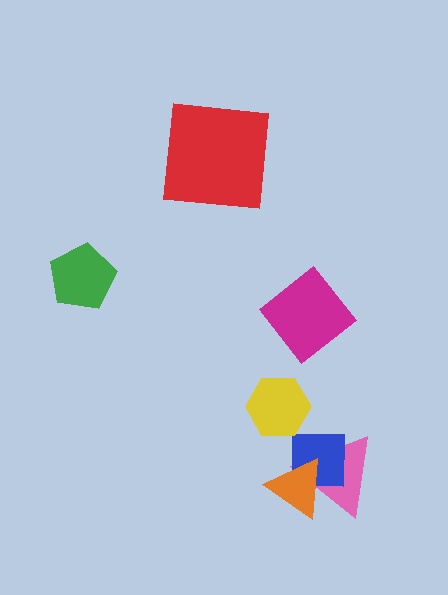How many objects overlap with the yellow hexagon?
0 objects overlap with the yellow hexagon.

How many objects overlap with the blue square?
2 objects overlap with the blue square.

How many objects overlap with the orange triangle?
2 objects overlap with the orange triangle.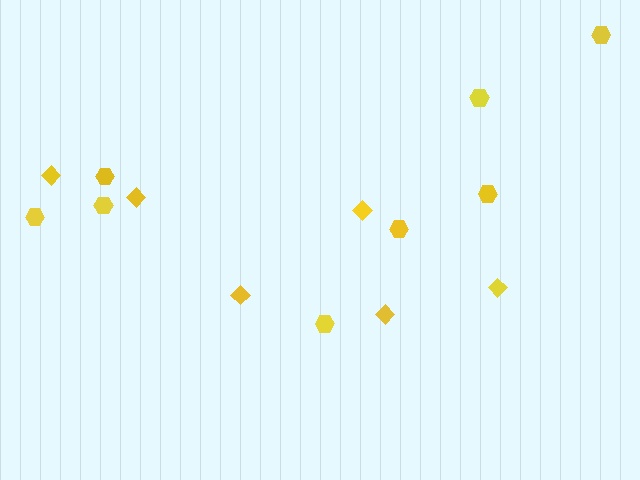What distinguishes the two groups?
There are 2 groups: one group of diamonds (6) and one group of hexagons (8).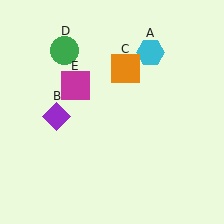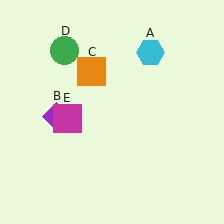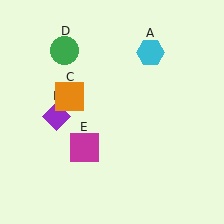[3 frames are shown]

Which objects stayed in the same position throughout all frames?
Cyan hexagon (object A) and purple diamond (object B) and green circle (object D) remained stationary.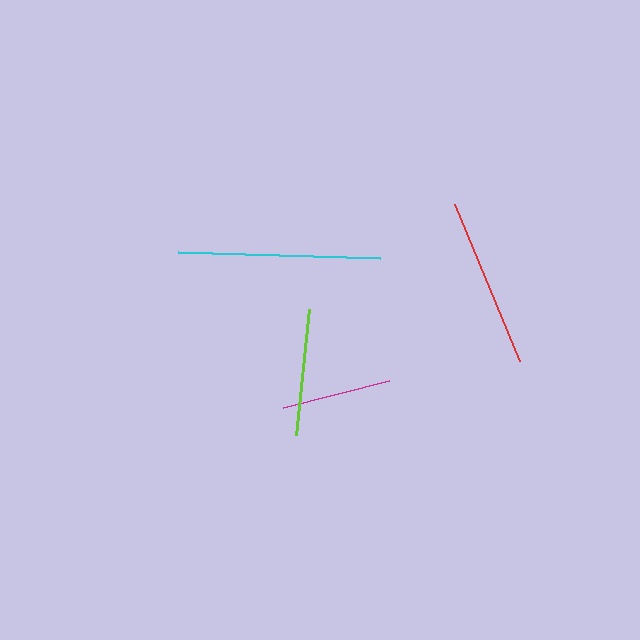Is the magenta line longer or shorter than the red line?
The red line is longer than the magenta line.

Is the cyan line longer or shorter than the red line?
The cyan line is longer than the red line.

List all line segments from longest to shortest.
From longest to shortest: cyan, red, lime, magenta.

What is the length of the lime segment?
The lime segment is approximately 126 pixels long.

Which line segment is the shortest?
The magenta line is the shortest at approximately 109 pixels.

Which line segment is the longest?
The cyan line is the longest at approximately 202 pixels.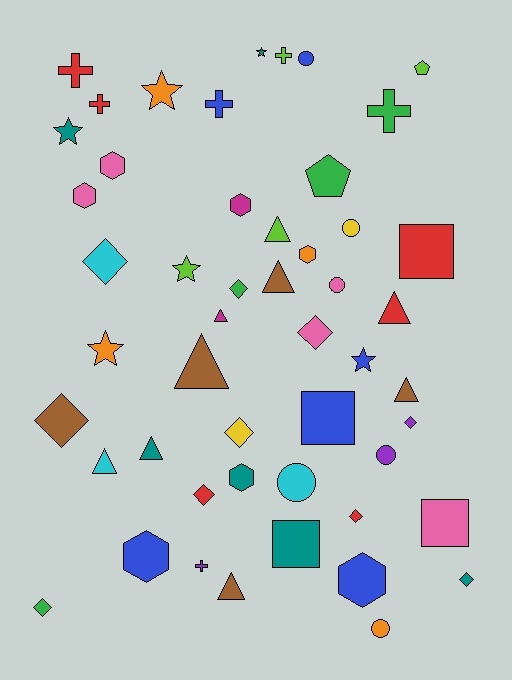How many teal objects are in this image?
There are 6 teal objects.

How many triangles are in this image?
There are 9 triangles.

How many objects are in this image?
There are 50 objects.